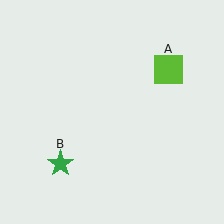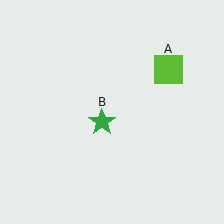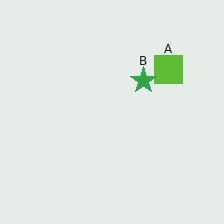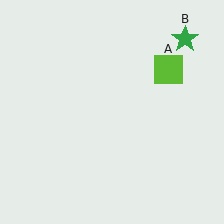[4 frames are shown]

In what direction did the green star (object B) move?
The green star (object B) moved up and to the right.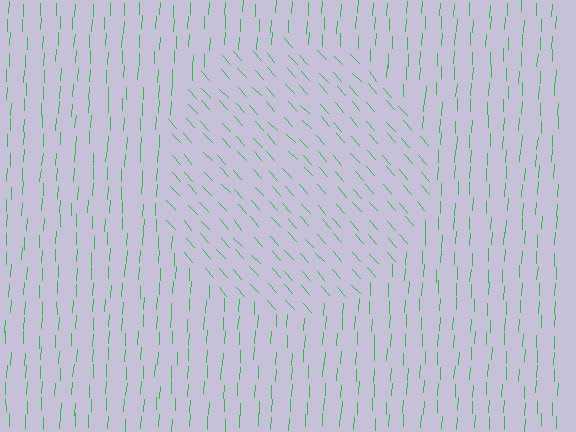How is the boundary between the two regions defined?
The boundary is defined purely by a change in line orientation (approximately 45 degrees difference). All lines are the same color and thickness.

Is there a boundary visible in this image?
Yes, there is a texture boundary formed by a change in line orientation.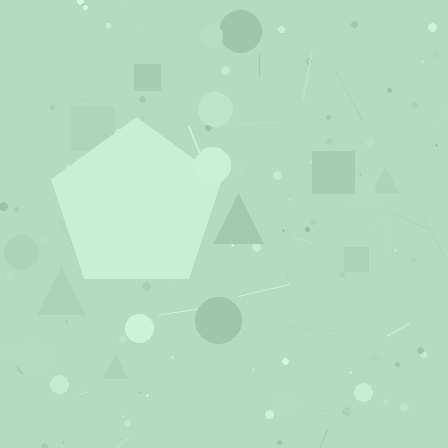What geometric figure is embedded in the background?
A pentagon is embedded in the background.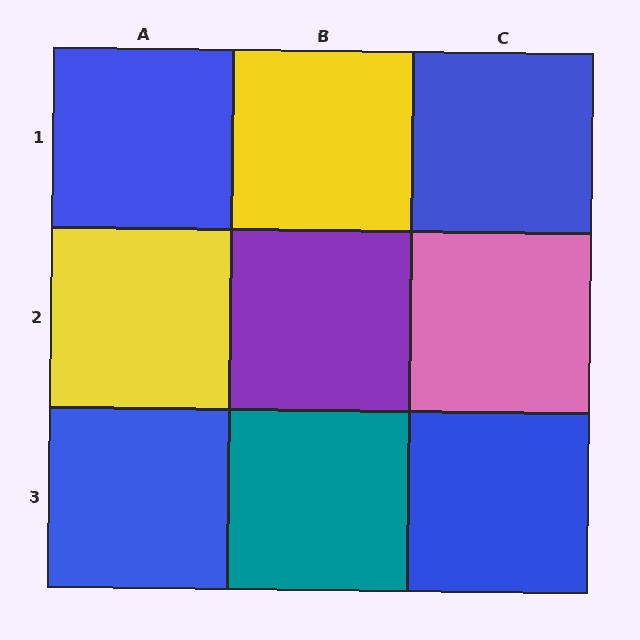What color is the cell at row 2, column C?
Pink.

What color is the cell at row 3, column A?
Blue.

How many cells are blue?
4 cells are blue.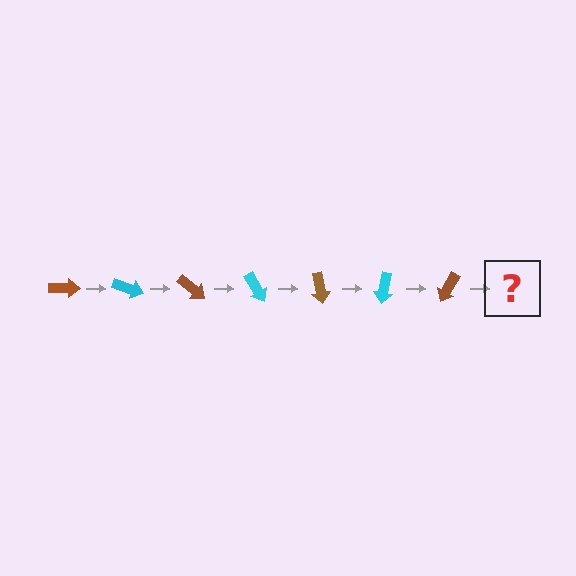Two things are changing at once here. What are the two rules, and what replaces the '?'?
The two rules are that it rotates 20 degrees each step and the color cycles through brown and cyan. The '?' should be a cyan arrow, rotated 140 degrees from the start.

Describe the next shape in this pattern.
It should be a cyan arrow, rotated 140 degrees from the start.